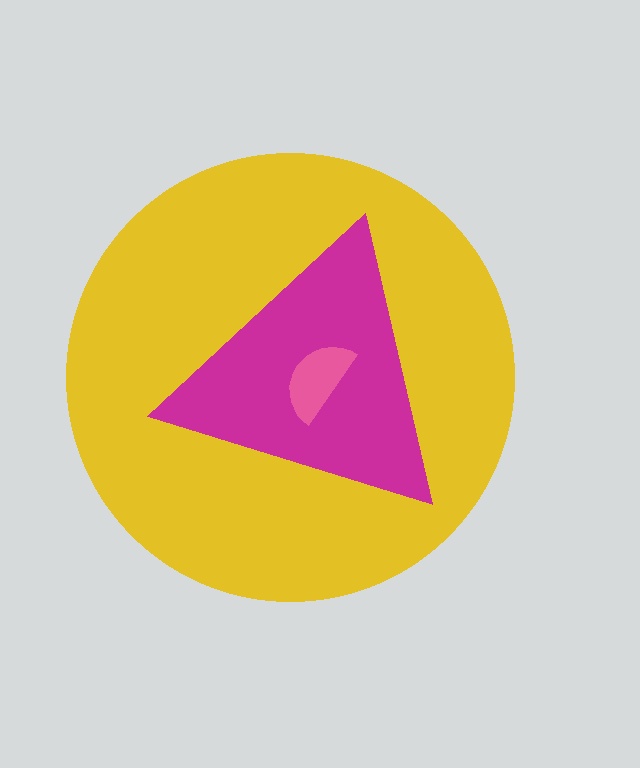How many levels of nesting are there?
3.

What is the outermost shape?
The yellow circle.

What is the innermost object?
The pink semicircle.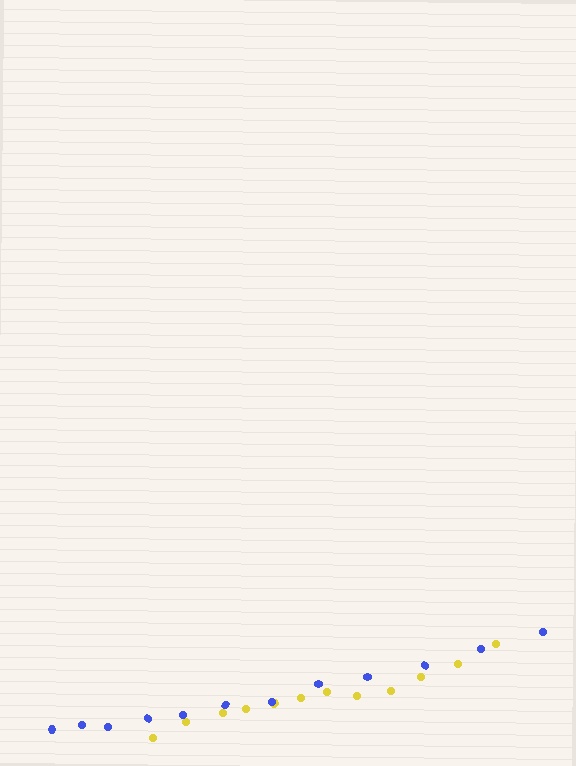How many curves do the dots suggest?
There are 2 distinct paths.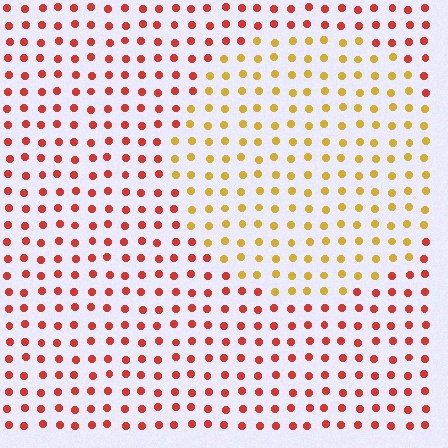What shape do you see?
I see a circle.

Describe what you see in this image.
The image is filled with small red elements in a uniform arrangement. A circle-shaped region is visible where the elements are tinted to a slightly different hue, forming a subtle color boundary.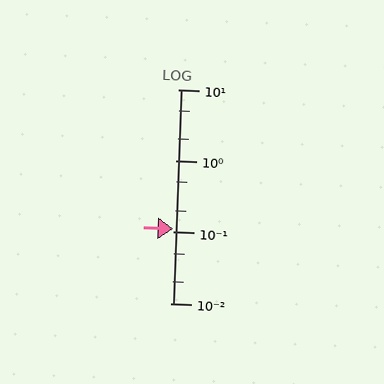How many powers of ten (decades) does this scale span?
The scale spans 3 decades, from 0.01 to 10.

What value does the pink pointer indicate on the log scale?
The pointer indicates approximately 0.11.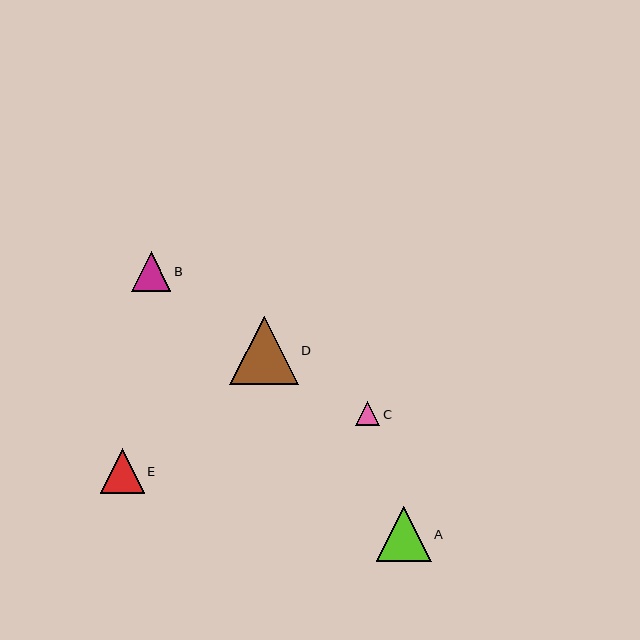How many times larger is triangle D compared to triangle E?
Triangle D is approximately 1.5 times the size of triangle E.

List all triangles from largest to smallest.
From largest to smallest: D, A, E, B, C.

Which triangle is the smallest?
Triangle C is the smallest with a size of approximately 25 pixels.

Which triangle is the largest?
Triangle D is the largest with a size of approximately 68 pixels.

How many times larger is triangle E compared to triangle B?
Triangle E is approximately 1.1 times the size of triangle B.